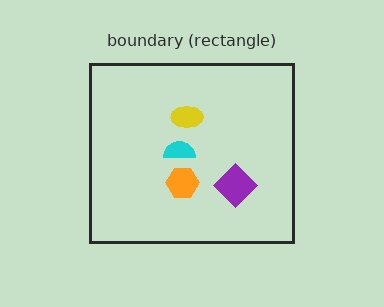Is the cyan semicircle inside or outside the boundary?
Inside.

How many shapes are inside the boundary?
4 inside, 0 outside.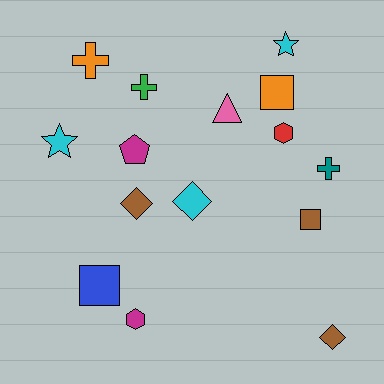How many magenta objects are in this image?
There are 2 magenta objects.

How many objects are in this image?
There are 15 objects.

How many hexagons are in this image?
There are 2 hexagons.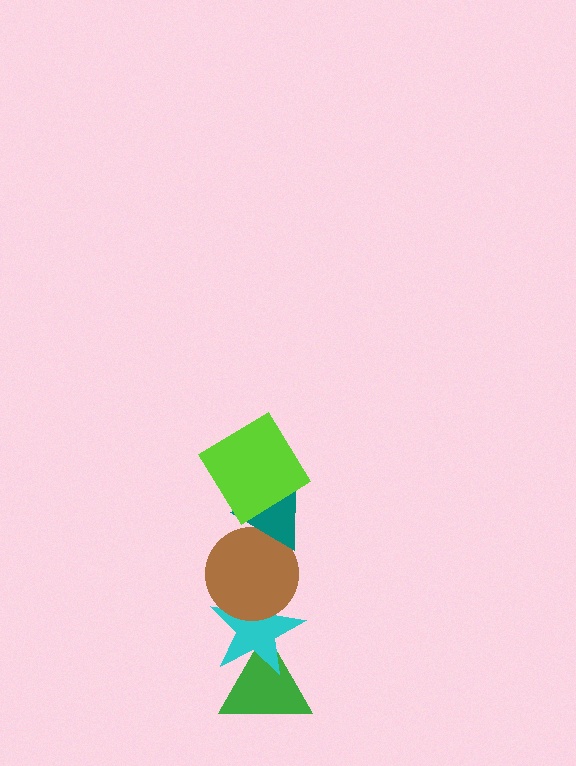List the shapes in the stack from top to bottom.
From top to bottom: the lime diamond, the teal triangle, the brown circle, the cyan star, the green triangle.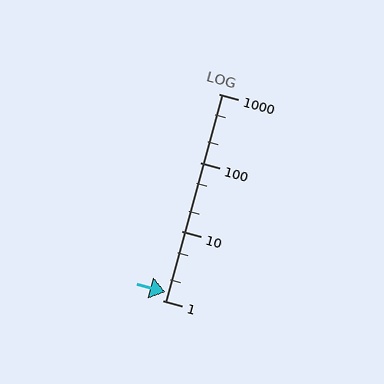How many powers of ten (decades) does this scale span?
The scale spans 3 decades, from 1 to 1000.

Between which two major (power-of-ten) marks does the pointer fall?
The pointer is between 1 and 10.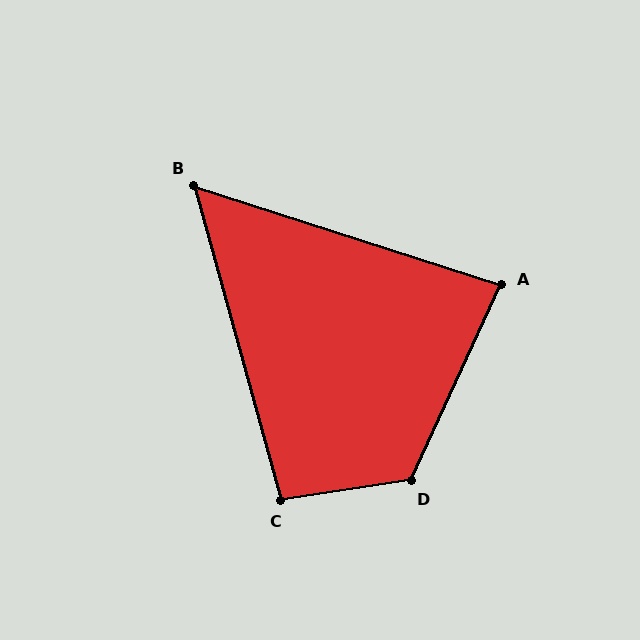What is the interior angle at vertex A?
Approximately 83 degrees (acute).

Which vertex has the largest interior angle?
D, at approximately 123 degrees.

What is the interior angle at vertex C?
Approximately 97 degrees (obtuse).